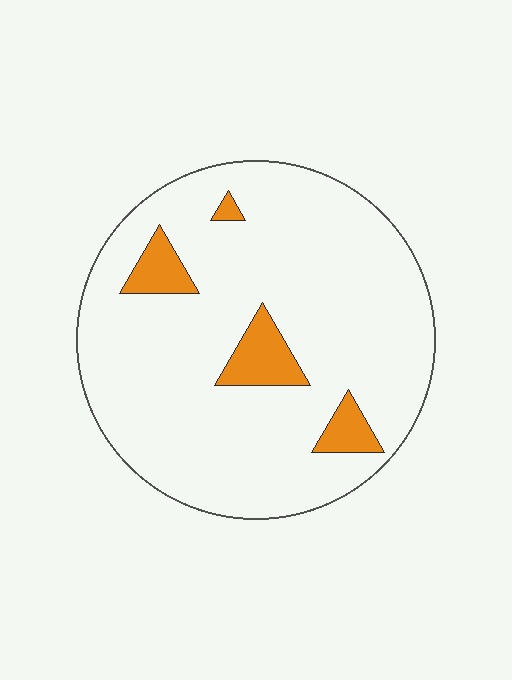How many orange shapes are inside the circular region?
4.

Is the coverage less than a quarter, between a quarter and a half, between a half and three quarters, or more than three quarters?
Less than a quarter.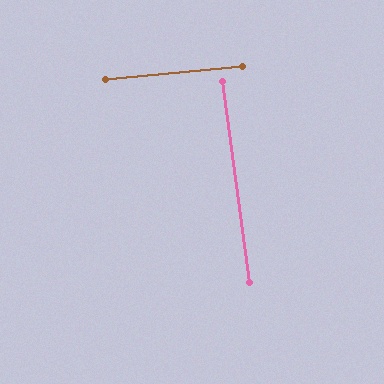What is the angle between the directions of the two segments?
Approximately 88 degrees.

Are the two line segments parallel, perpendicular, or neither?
Perpendicular — they meet at approximately 88°.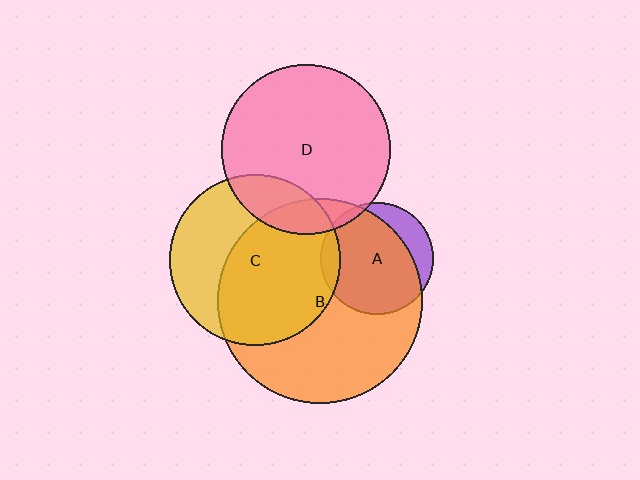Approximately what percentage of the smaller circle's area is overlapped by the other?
Approximately 5%.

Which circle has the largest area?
Circle B (orange).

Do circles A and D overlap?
Yes.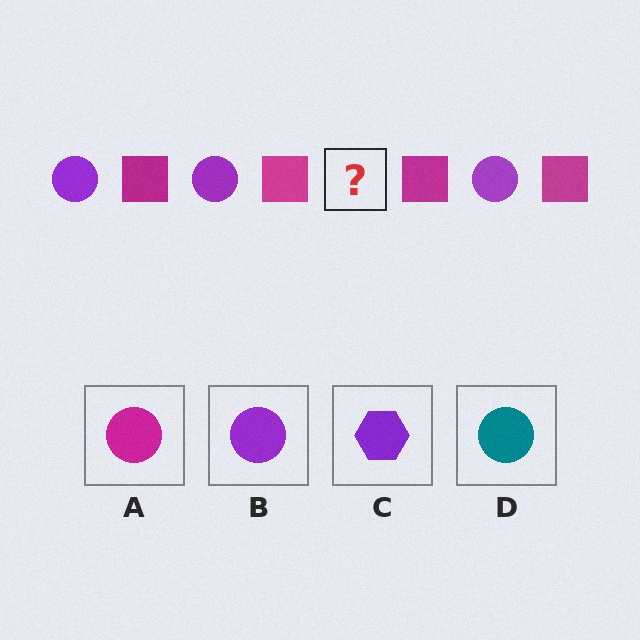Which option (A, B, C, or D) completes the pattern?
B.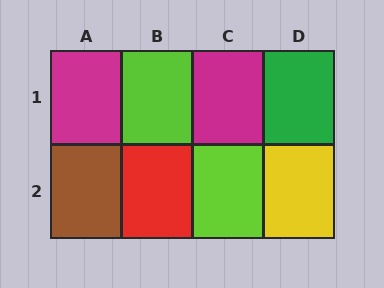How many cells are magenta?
2 cells are magenta.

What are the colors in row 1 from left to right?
Magenta, lime, magenta, green.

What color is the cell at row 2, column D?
Yellow.